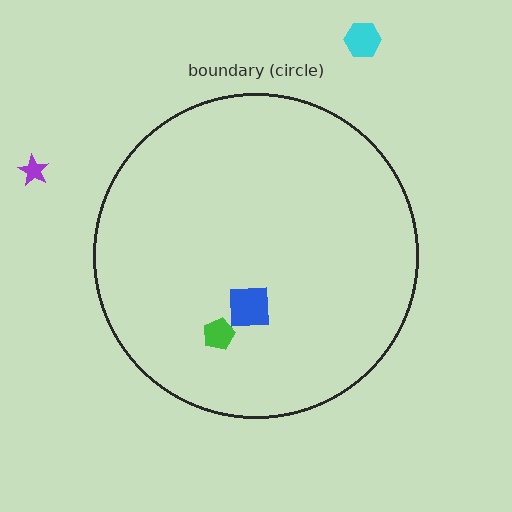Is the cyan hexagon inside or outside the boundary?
Outside.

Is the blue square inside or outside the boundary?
Inside.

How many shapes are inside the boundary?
2 inside, 2 outside.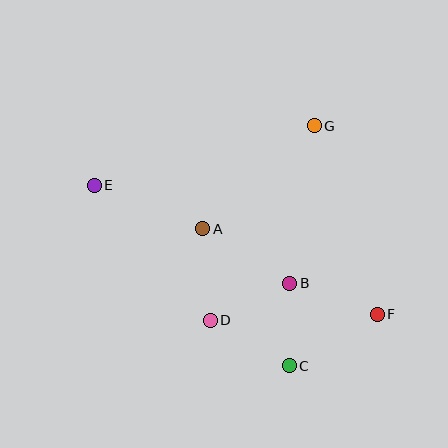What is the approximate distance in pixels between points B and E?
The distance between B and E is approximately 219 pixels.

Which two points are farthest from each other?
Points E and F are farthest from each other.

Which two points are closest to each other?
Points B and C are closest to each other.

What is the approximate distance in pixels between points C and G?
The distance between C and G is approximately 241 pixels.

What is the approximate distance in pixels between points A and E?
The distance between A and E is approximately 117 pixels.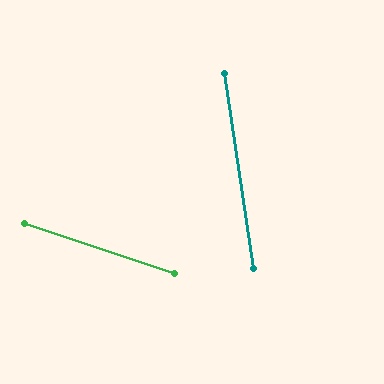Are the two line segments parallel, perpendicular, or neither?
Neither parallel nor perpendicular — they differ by about 63°.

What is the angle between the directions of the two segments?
Approximately 63 degrees.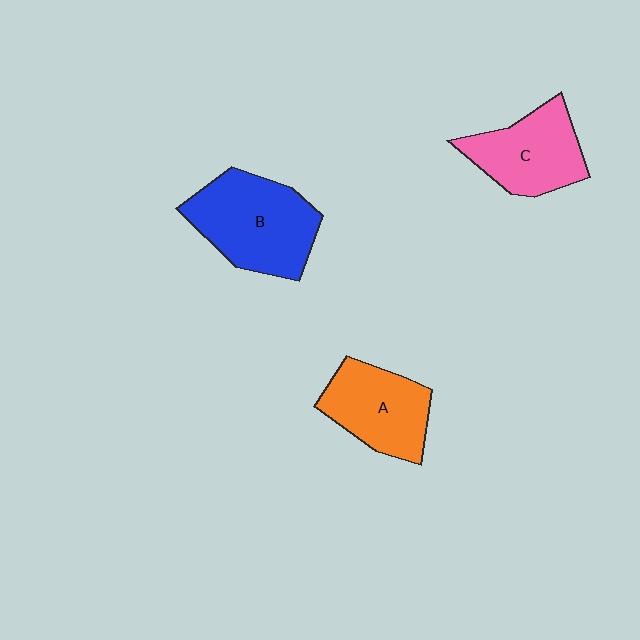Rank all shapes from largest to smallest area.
From largest to smallest: B (blue), C (pink), A (orange).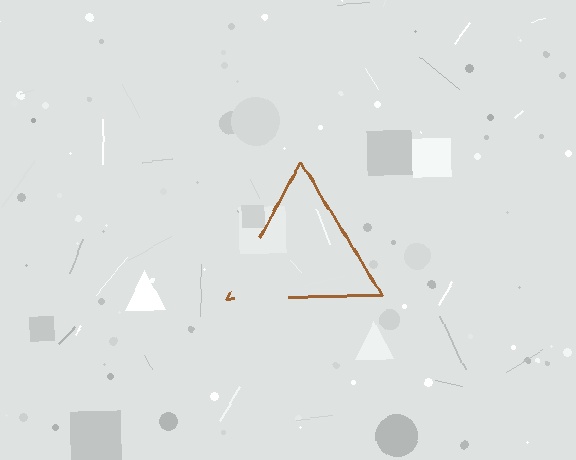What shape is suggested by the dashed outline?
The dashed outline suggests a triangle.